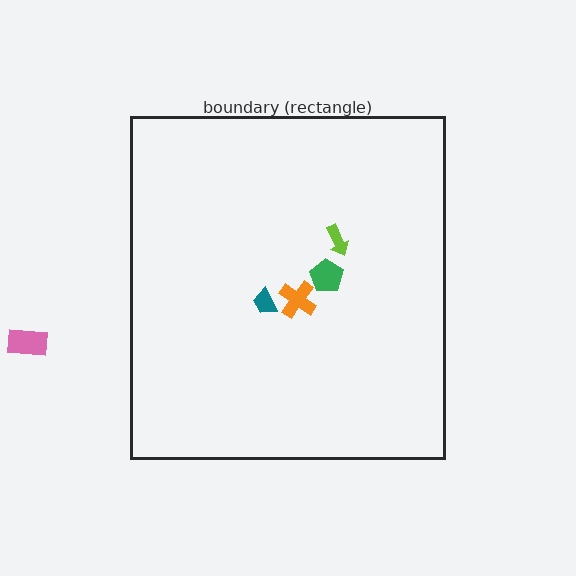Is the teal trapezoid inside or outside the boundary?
Inside.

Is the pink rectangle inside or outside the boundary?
Outside.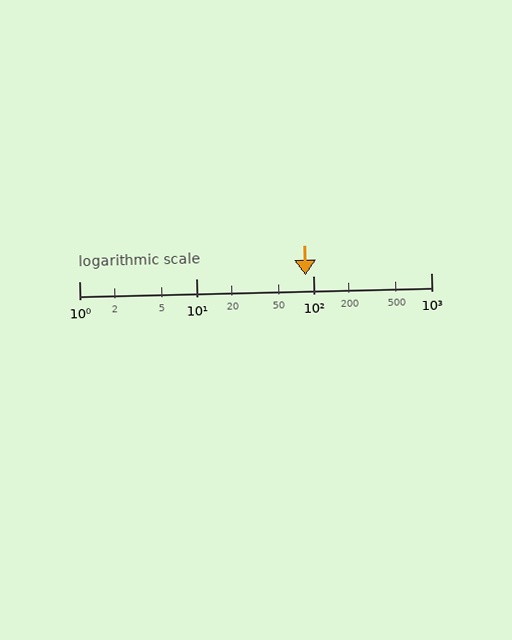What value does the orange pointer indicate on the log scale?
The pointer indicates approximately 86.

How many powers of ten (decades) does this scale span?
The scale spans 3 decades, from 1 to 1000.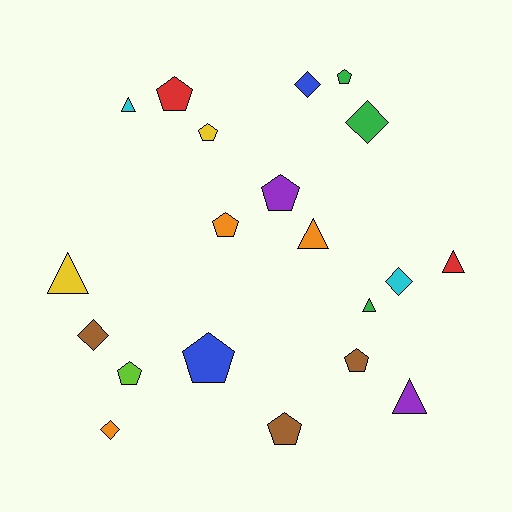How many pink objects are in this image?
There are no pink objects.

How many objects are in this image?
There are 20 objects.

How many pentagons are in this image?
There are 9 pentagons.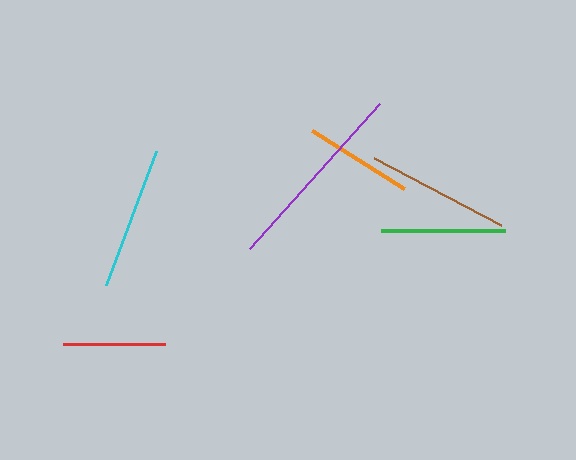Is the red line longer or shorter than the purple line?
The purple line is longer than the red line.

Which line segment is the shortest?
The red line is the shortest at approximately 102 pixels.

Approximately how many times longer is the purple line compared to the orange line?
The purple line is approximately 1.8 times the length of the orange line.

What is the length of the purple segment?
The purple segment is approximately 195 pixels long.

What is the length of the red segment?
The red segment is approximately 102 pixels long.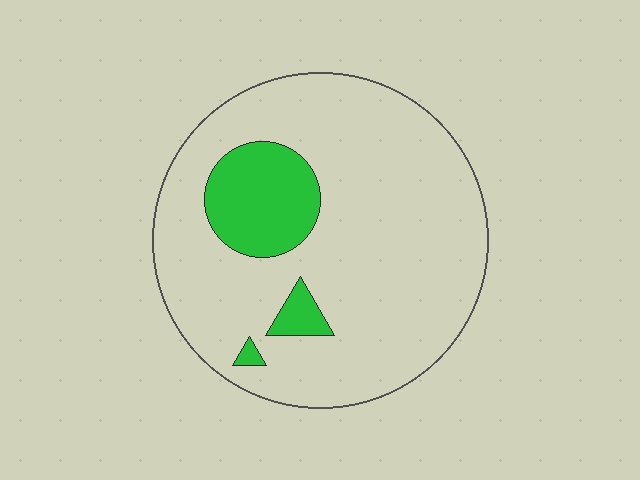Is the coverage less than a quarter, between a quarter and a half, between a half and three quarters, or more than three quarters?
Less than a quarter.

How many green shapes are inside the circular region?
3.